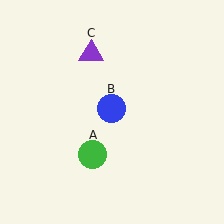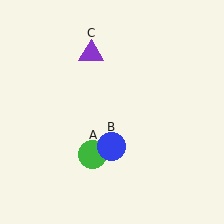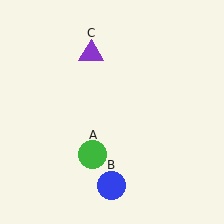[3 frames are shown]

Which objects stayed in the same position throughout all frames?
Green circle (object A) and purple triangle (object C) remained stationary.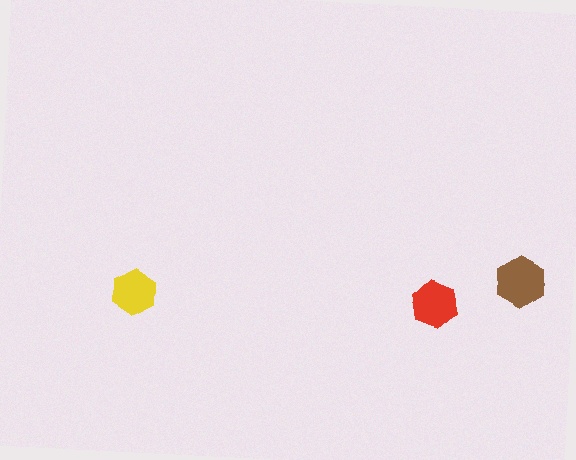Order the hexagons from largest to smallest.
the brown one, the red one, the yellow one.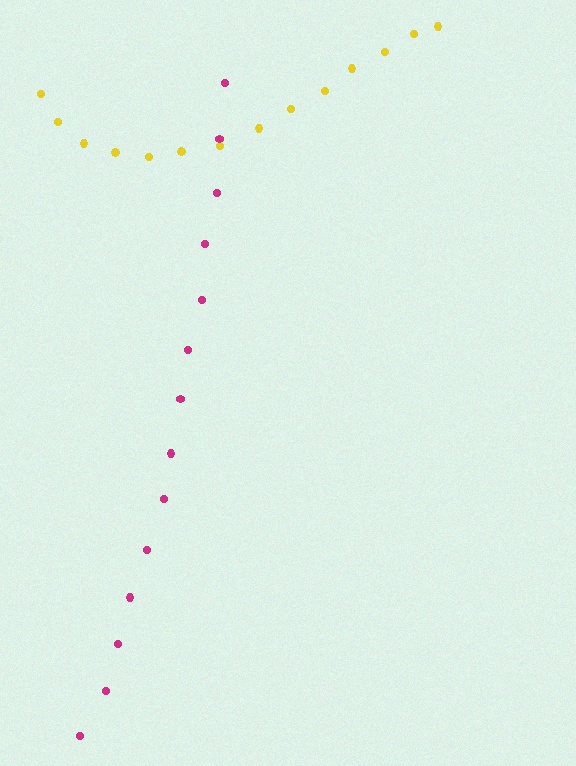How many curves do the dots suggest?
There are 2 distinct paths.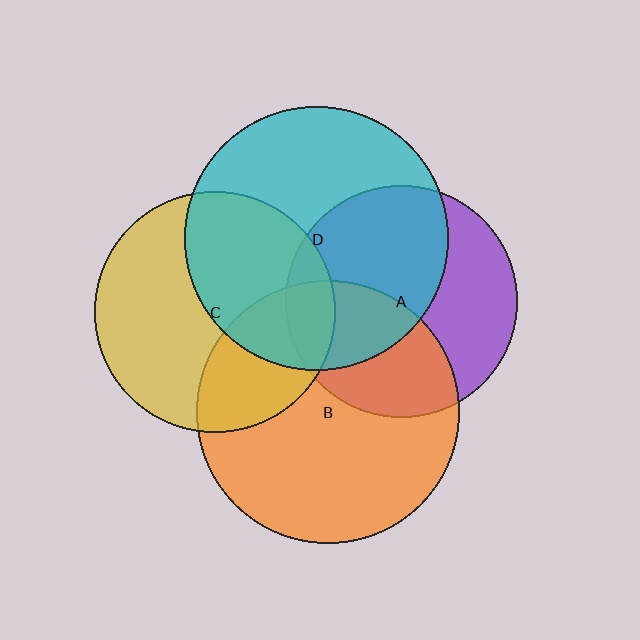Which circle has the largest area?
Circle D (cyan).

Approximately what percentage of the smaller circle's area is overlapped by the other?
Approximately 25%.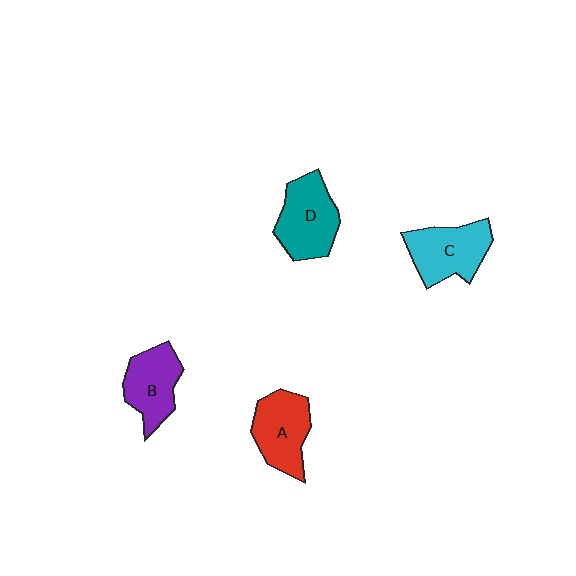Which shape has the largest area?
Shape D (teal).